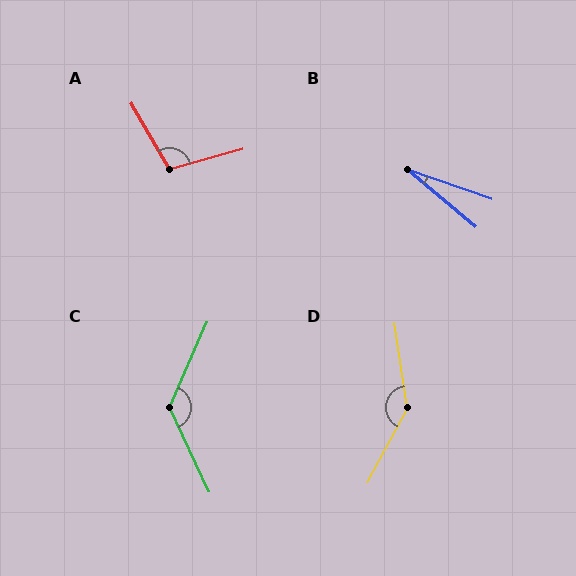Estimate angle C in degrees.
Approximately 131 degrees.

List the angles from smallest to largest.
B (21°), A (104°), C (131°), D (143°).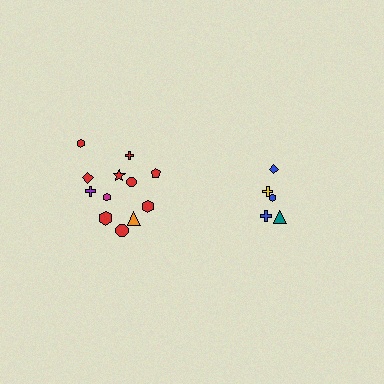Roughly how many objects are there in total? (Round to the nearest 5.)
Roughly 15 objects in total.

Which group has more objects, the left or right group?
The left group.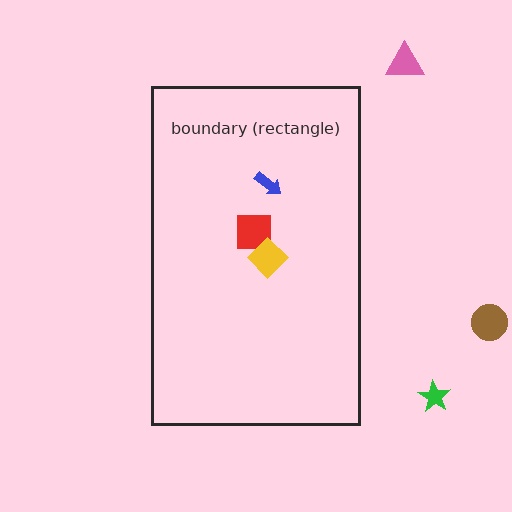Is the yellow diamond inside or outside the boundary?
Inside.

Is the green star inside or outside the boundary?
Outside.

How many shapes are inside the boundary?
3 inside, 3 outside.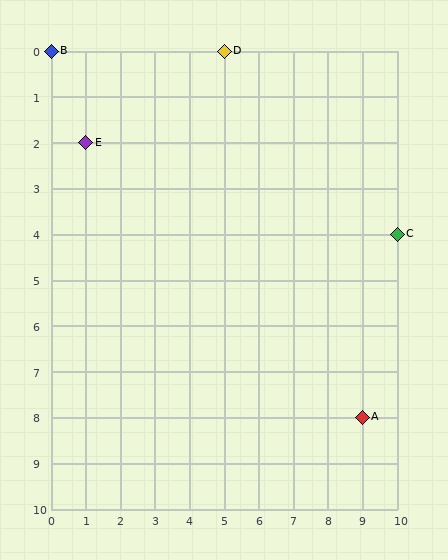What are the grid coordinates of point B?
Point B is at grid coordinates (0, 0).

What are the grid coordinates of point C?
Point C is at grid coordinates (10, 4).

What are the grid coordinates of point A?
Point A is at grid coordinates (9, 8).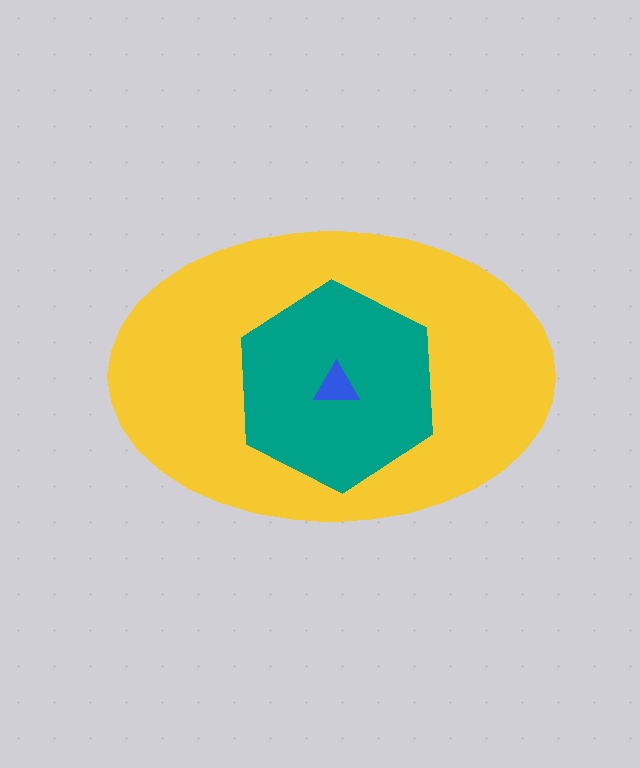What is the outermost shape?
The yellow ellipse.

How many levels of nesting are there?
3.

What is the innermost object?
The blue triangle.